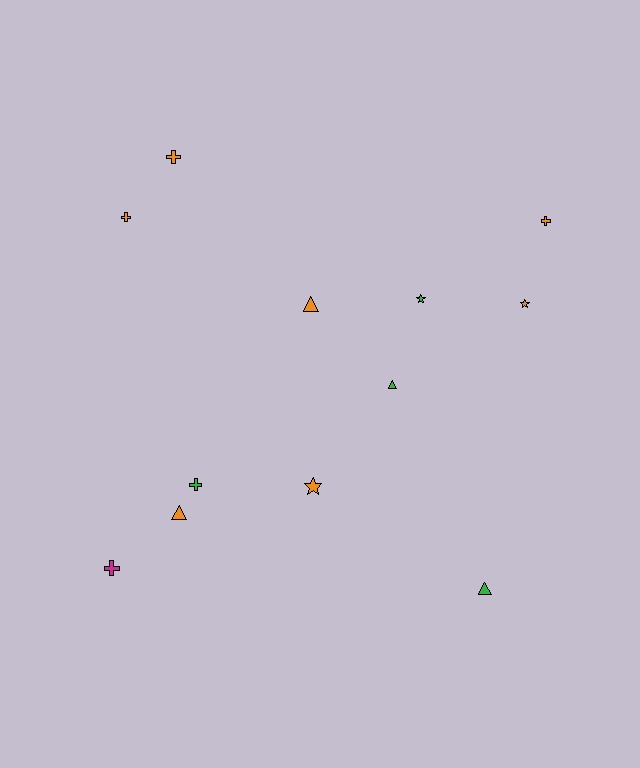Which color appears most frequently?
Orange, with 7 objects.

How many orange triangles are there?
There are 2 orange triangles.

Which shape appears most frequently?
Cross, with 5 objects.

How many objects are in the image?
There are 12 objects.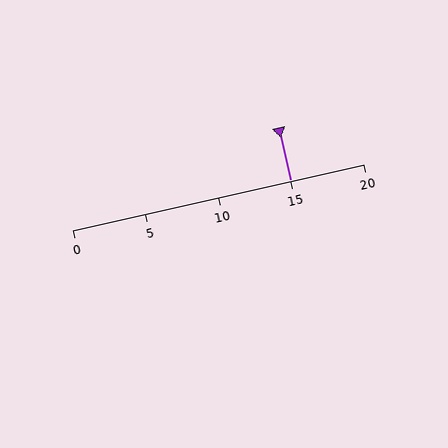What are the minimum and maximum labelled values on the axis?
The axis runs from 0 to 20.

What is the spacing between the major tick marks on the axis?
The major ticks are spaced 5 apart.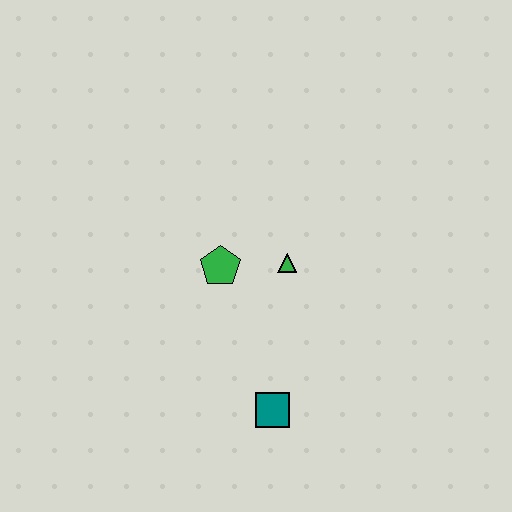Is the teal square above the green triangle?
No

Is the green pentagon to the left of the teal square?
Yes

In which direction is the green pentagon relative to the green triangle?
The green pentagon is to the left of the green triangle.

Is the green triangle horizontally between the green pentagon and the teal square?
No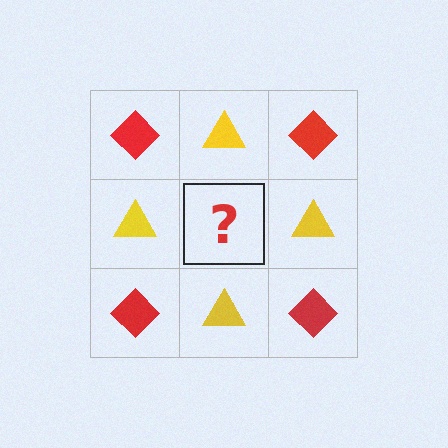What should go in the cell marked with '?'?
The missing cell should contain a red diamond.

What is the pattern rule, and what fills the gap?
The rule is that it alternates red diamond and yellow triangle in a checkerboard pattern. The gap should be filled with a red diamond.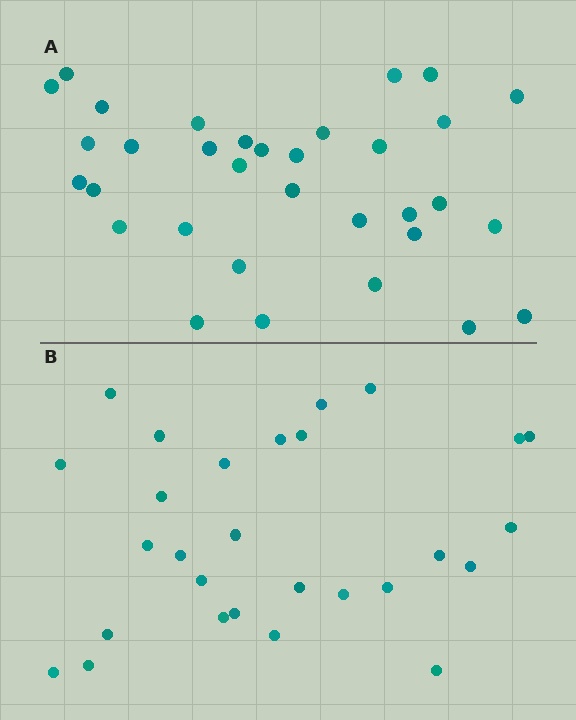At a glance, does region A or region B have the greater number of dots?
Region A (the top region) has more dots.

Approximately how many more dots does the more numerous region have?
Region A has about 5 more dots than region B.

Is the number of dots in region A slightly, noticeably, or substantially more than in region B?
Region A has only slightly more — the two regions are fairly close. The ratio is roughly 1.2 to 1.